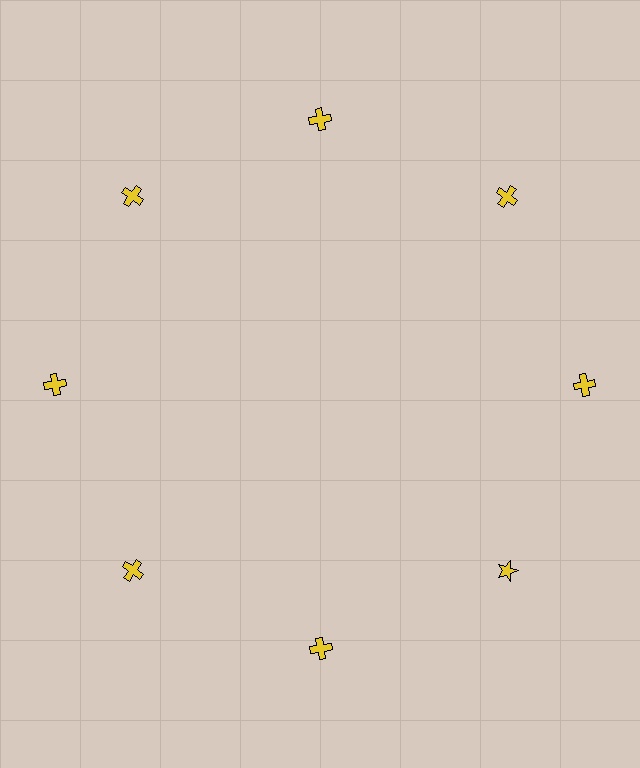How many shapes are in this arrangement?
There are 8 shapes arranged in a ring pattern.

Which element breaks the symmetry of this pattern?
The yellow star at roughly the 4 o'clock position breaks the symmetry. All other shapes are yellow crosses.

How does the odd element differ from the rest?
It has a different shape: star instead of cross.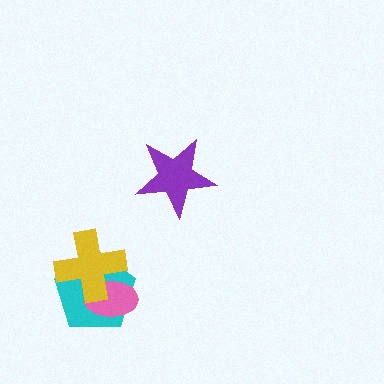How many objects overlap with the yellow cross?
2 objects overlap with the yellow cross.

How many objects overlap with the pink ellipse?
2 objects overlap with the pink ellipse.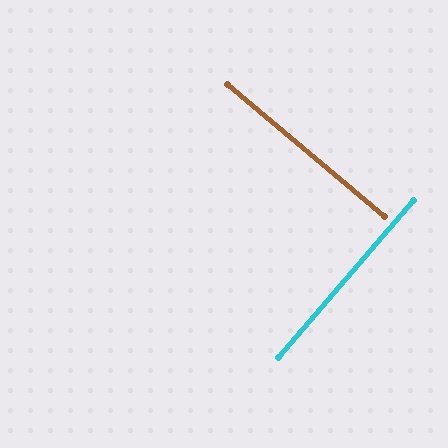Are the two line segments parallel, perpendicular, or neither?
Perpendicular — they meet at approximately 89°.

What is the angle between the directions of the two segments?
Approximately 89 degrees.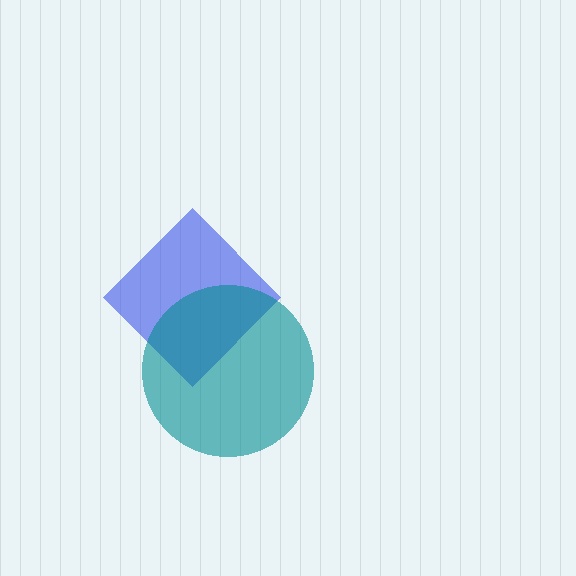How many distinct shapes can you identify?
There are 2 distinct shapes: a blue diamond, a teal circle.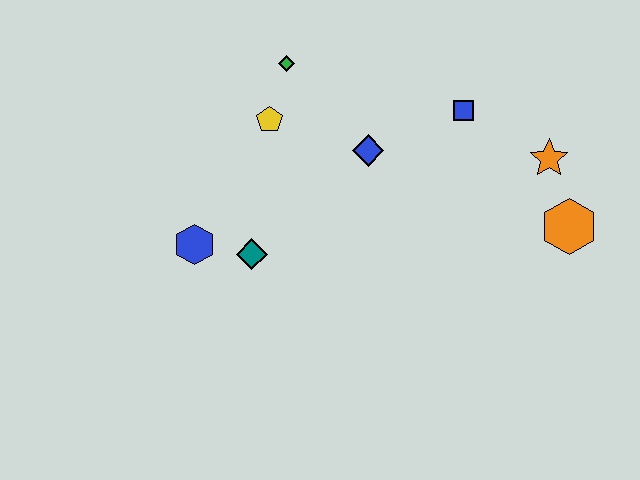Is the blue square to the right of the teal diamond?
Yes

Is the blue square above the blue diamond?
Yes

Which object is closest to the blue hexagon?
The teal diamond is closest to the blue hexagon.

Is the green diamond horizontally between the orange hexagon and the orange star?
No